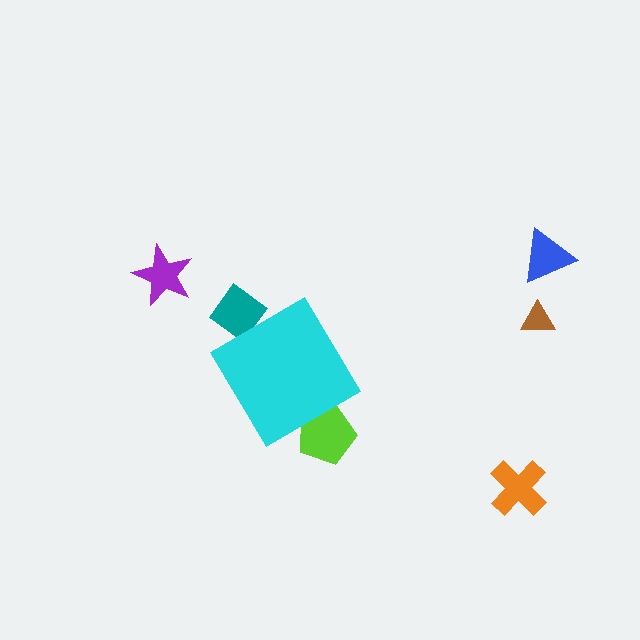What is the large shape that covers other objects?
A cyan diamond.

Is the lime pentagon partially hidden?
Yes, the lime pentagon is partially hidden behind the cyan diamond.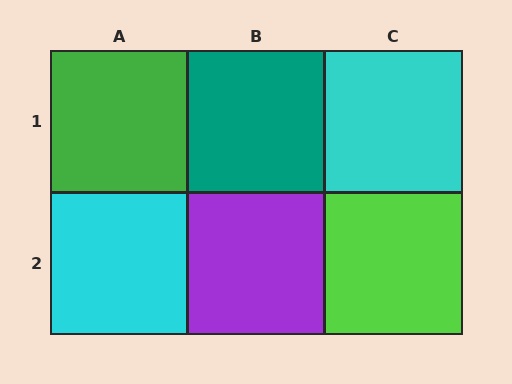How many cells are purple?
1 cell is purple.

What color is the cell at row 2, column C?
Lime.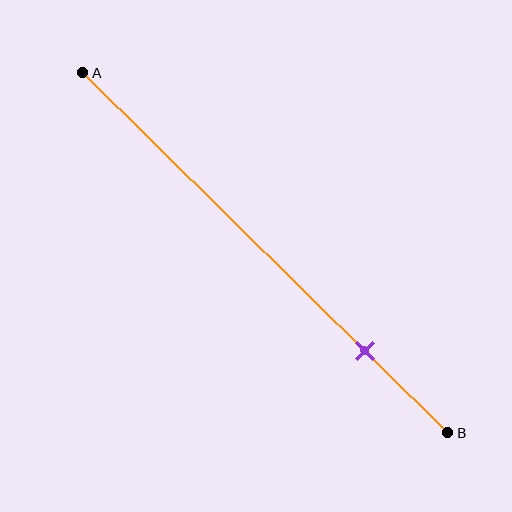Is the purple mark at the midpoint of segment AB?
No, the mark is at about 75% from A, not at the 50% midpoint.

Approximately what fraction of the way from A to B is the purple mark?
The purple mark is approximately 75% of the way from A to B.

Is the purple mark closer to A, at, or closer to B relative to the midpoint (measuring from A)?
The purple mark is closer to point B than the midpoint of segment AB.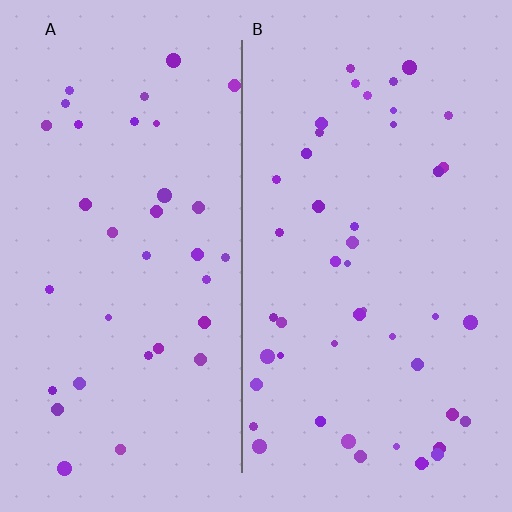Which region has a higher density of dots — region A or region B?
B (the right).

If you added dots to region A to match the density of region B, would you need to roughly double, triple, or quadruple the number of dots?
Approximately double.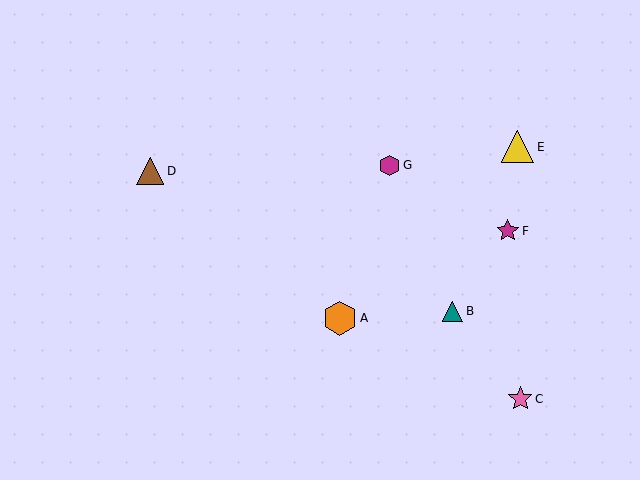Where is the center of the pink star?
The center of the pink star is at (520, 399).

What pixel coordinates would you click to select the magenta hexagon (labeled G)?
Click at (390, 165) to select the magenta hexagon G.